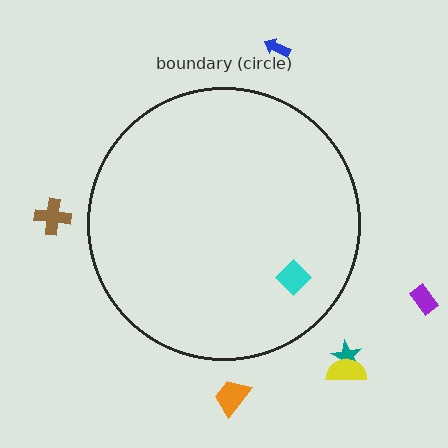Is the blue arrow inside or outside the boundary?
Outside.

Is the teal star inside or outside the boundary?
Outside.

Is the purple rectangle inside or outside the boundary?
Outside.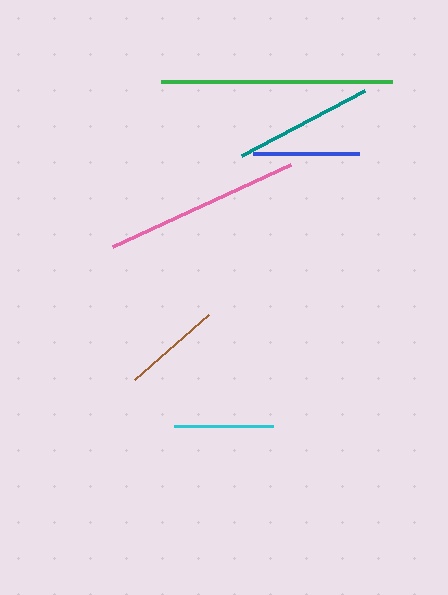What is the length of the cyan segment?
The cyan segment is approximately 98 pixels long.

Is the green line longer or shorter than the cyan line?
The green line is longer than the cyan line.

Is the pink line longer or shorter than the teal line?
The pink line is longer than the teal line.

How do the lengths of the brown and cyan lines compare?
The brown and cyan lines are approximately the same length.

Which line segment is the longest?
The green line is the longest at approximately 231 pixels.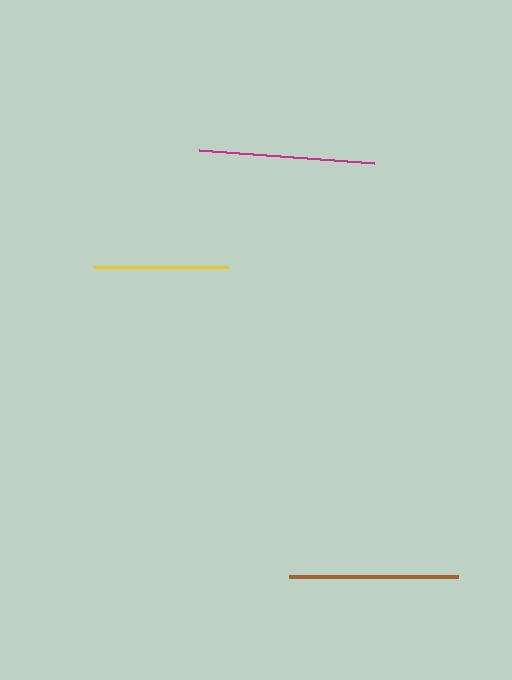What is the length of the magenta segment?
The magenta segment is approximately 176 pixels long.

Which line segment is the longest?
The magenta line is the longest at approximately 176 pixels.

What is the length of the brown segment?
The brown segment is approximately 169 pixels long.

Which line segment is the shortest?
The yellow line is the shortest at approximately 135 pixels.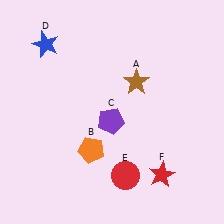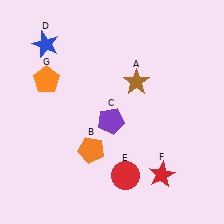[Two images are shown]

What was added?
An orange pentagon (G) was added in Image 2.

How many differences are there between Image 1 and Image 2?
There is 1 difference between the two images.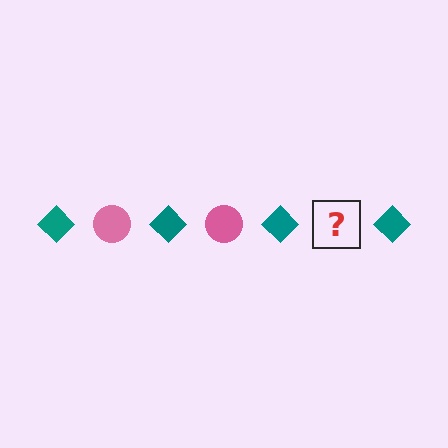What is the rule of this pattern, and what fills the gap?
The rule is that the pattern alternates between teal diamond and pink circle. The gap should be filled with a pink circle.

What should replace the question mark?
The question mark should be replaced with a pink circle.